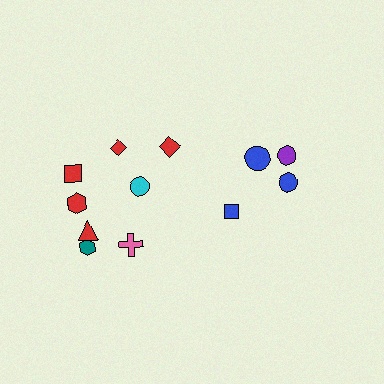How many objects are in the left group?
There are 8 objects.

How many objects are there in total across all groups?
There are 12 objects.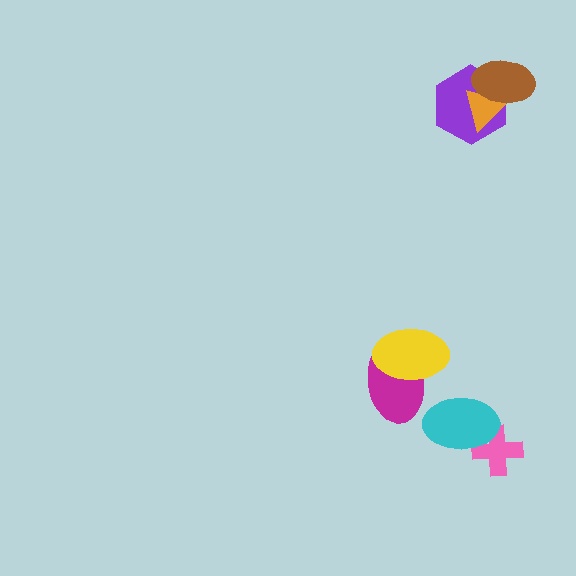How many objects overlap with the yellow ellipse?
1 object overlaps with the yellow ellipse.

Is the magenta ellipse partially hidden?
Yes, it is partially covered by another shape.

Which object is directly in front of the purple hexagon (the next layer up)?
The orange triangle is directly in front of the purple hexagon.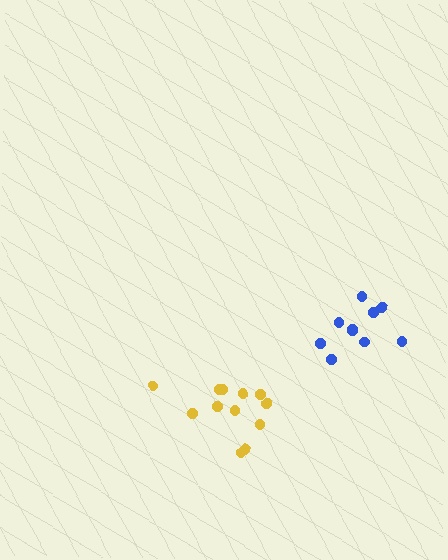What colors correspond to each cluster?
The clusters are colored: yellow, blue.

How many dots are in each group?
Group 1: 12 dots, Group 2: 10 dots (22 total).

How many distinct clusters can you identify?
There are 2 distinct clusters.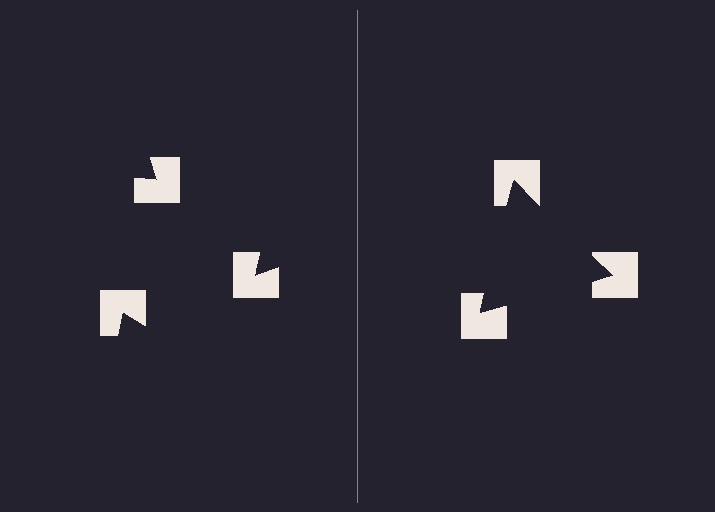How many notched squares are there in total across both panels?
6 — 3 on each side.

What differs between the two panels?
The notched squares are positioned identically on both sides; only the wedge orientations differ. On the right they align to a triangle; on the left they are misaligned.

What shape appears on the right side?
An illusory triangle.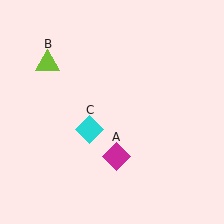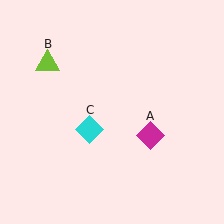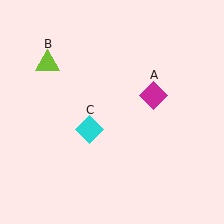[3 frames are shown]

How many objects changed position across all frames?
1 object changed position: magenta diamond (object A).